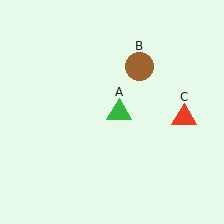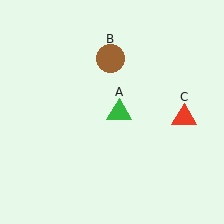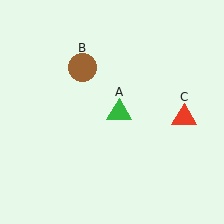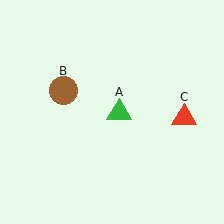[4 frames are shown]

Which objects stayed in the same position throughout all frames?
Green triangle (object A) and red triangle (object C) remained stationary.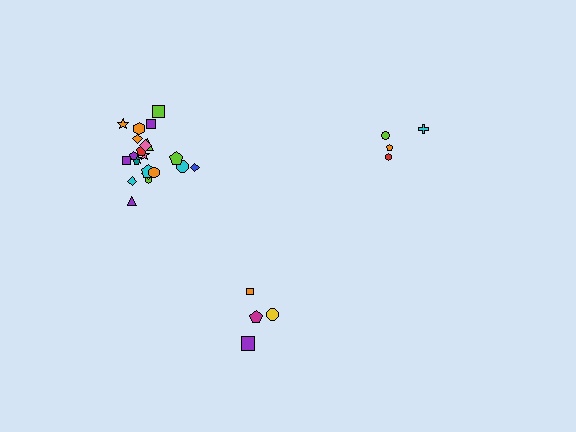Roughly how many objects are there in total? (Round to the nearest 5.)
Roughly 30 objects in total.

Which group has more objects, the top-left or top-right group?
The top-left group.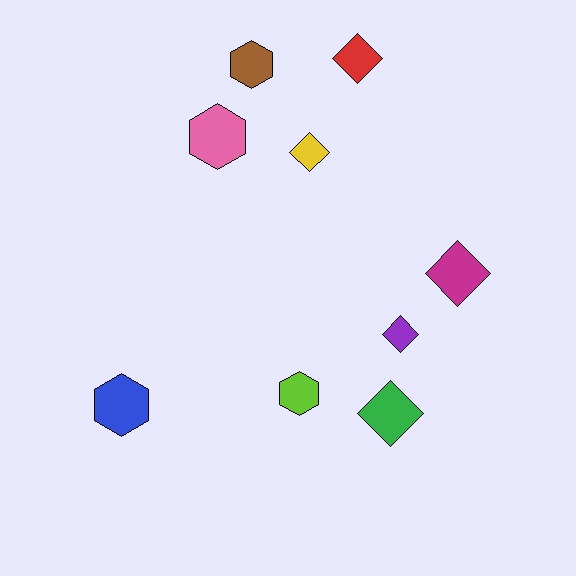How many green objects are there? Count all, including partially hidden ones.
There is 1 green object.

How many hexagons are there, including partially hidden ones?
There are 4 hexagons.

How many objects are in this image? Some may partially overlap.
There are 9 objects.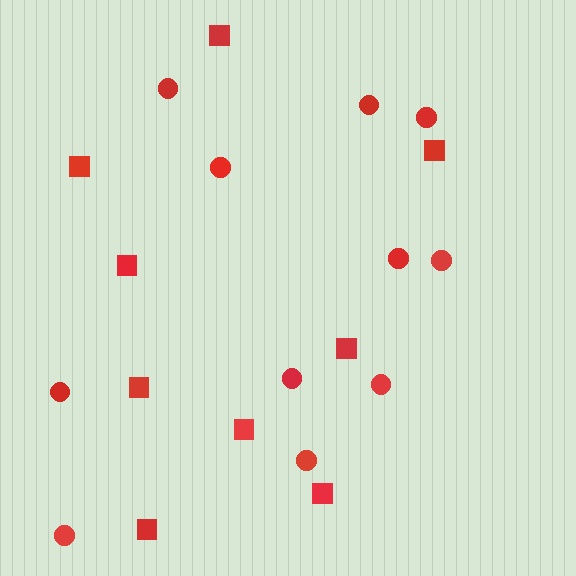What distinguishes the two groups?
There are 2 groups: one group of squares (9) and one group of circles (11).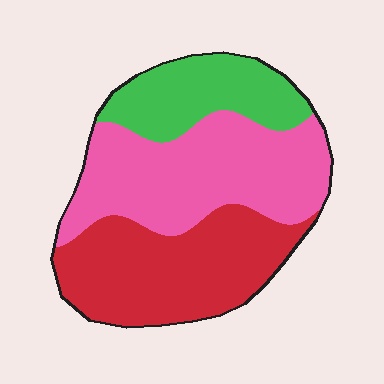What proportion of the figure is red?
Red covers roughly 35% of the figure.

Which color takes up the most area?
Pink, at roughly 40%.